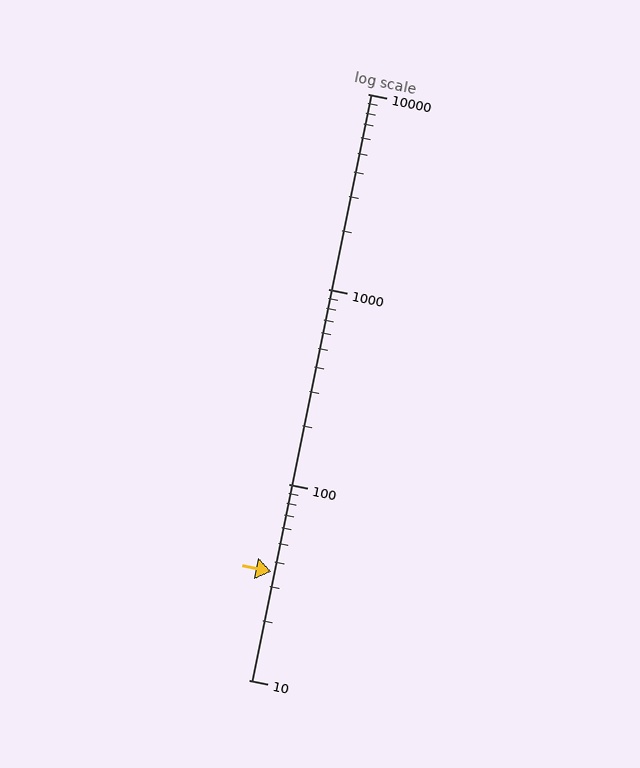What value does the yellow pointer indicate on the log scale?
The pointer indicates approximately 36.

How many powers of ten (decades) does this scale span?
The scale spans 3 decades, from 10 to 10000.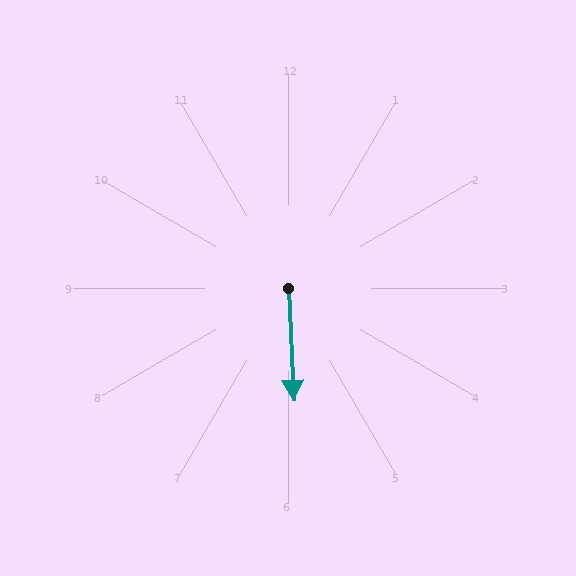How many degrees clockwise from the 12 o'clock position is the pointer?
Approximately 177 degrees.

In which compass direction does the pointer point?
South.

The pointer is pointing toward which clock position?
Roughly 6 o'clock.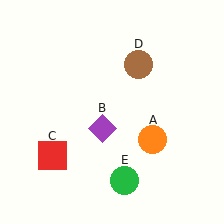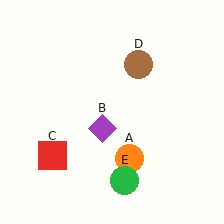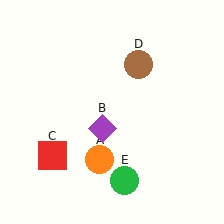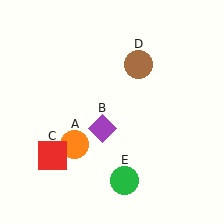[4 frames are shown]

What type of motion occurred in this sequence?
The orange circle (object A) rotated clockwise around the center of the scene.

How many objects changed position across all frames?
1 object changed position: orange circle (object A).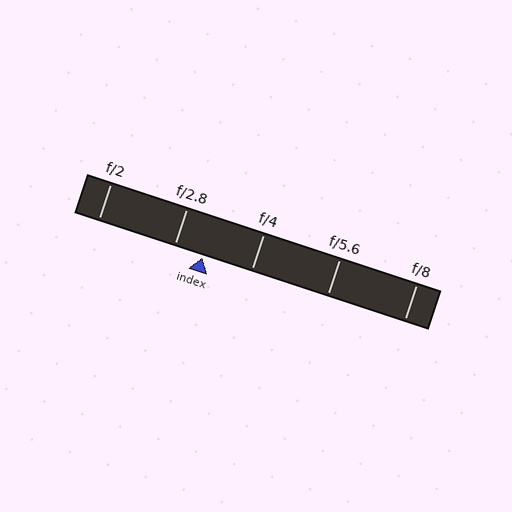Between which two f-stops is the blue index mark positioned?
The index mark is between f/2.8 and f/4.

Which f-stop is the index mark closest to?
The index mark is closest to f/2.8.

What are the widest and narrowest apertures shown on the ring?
The widest aperture shown is f/2 and the narrowest is f/8.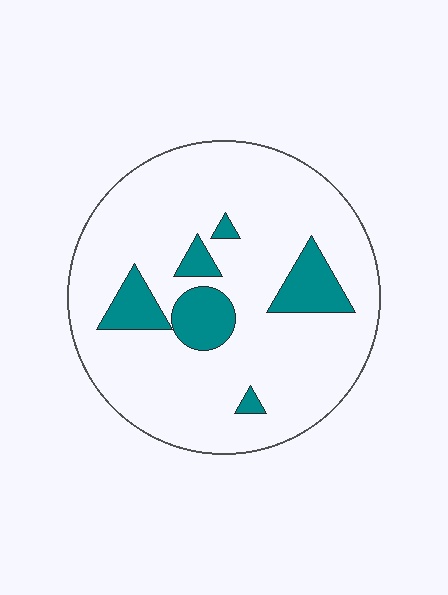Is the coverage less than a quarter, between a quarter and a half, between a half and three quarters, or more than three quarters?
Less than a quarter.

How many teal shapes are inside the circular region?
6.